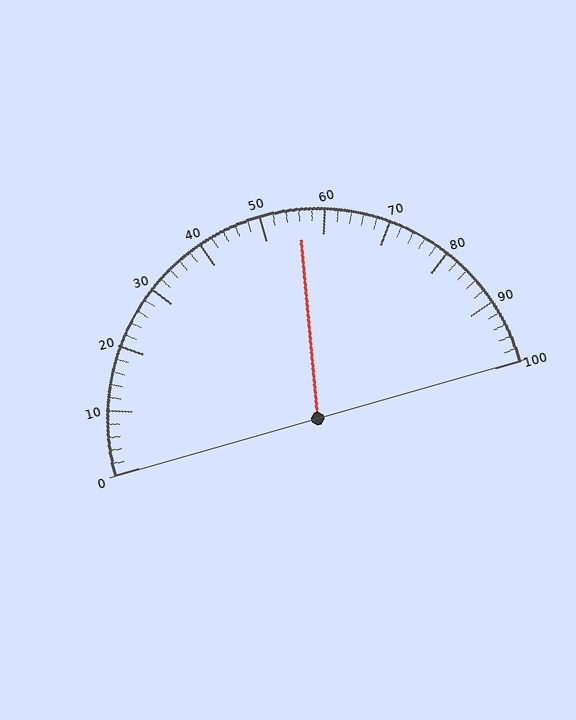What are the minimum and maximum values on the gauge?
The gauge ranges from 0 to 100.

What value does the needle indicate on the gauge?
The needle indicates approximately 56.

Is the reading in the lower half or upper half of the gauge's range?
The reading is in the upper half of the range (0 to 100).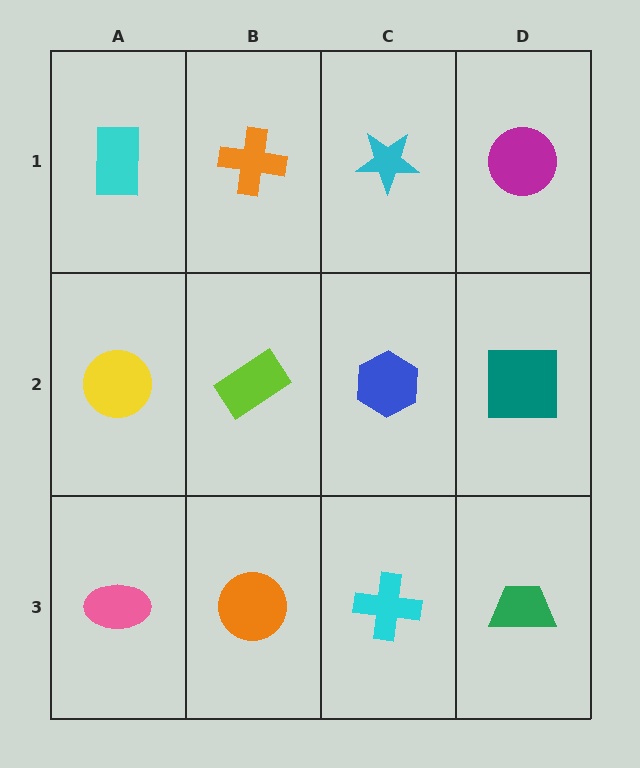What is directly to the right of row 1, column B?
A cyan star.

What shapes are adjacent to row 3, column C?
A blue hexagon (row 2, column C), an orange circle (row 3, column B), a green trapezoid (row 3, column D).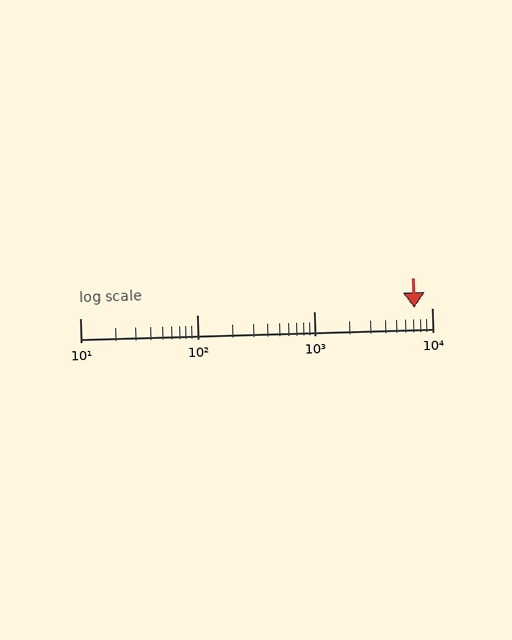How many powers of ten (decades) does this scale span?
The scale spans 3 decades, from 10 to 10000.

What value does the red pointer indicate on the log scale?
The pointer indicates approximately 7100.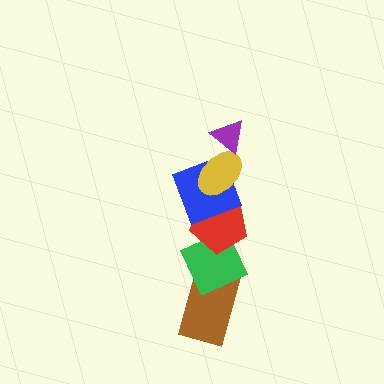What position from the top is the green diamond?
The green diamond is 5th from the top.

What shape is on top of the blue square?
The yellow ellipse is on top of the blue square.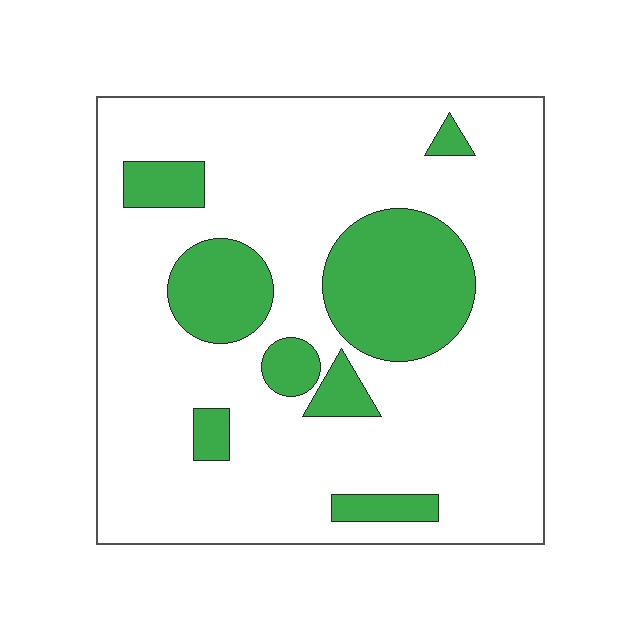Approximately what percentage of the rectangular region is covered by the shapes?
Approximately 20%.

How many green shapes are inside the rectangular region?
8.